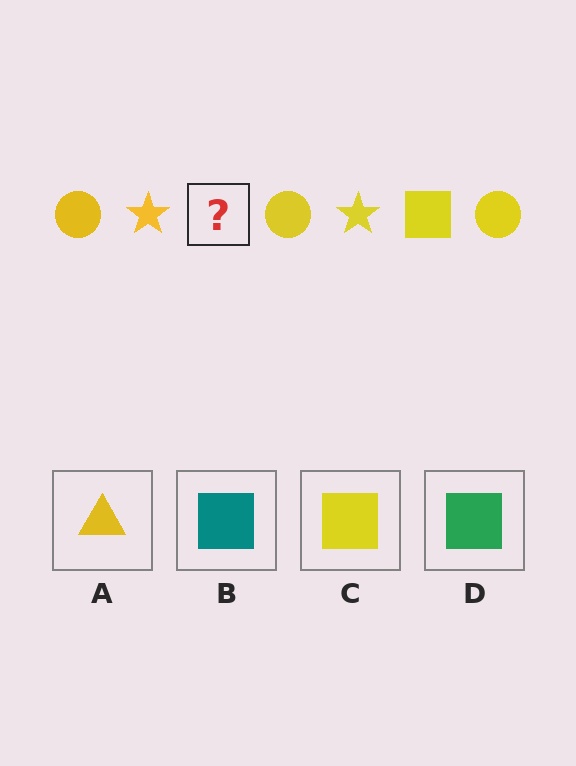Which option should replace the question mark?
Option C.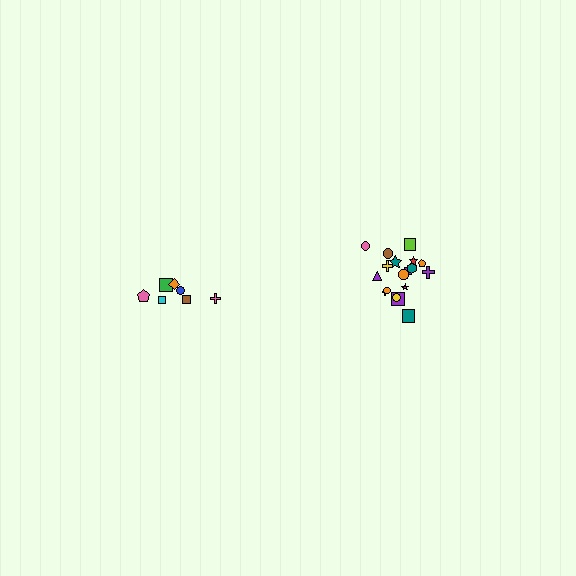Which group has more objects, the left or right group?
The right group.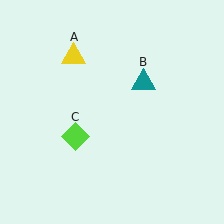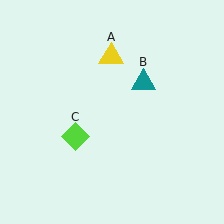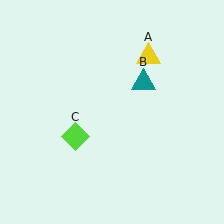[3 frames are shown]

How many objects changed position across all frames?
1 object changed position: yellow triangle (object A).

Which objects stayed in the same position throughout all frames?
Teal triangle (object B) and lime diamond (object C) remained stationary.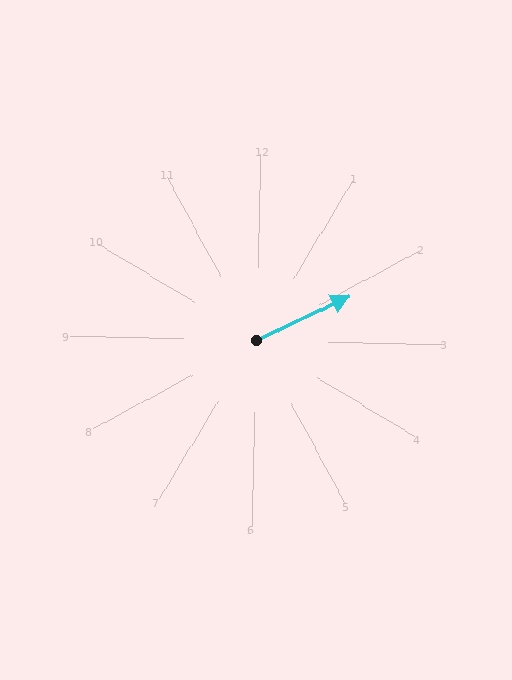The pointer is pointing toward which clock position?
Roughly 2 o'clock.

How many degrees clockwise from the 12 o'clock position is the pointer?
Approximately 63 degrees.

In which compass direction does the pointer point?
Northeast.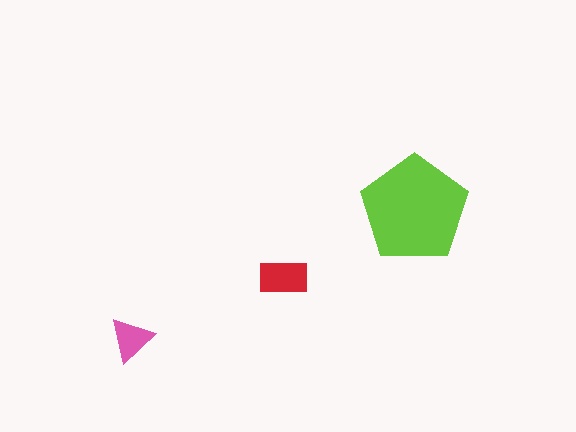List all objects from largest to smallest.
The lime pentagon, the red rectangle, the pink triangle.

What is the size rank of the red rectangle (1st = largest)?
2nd.